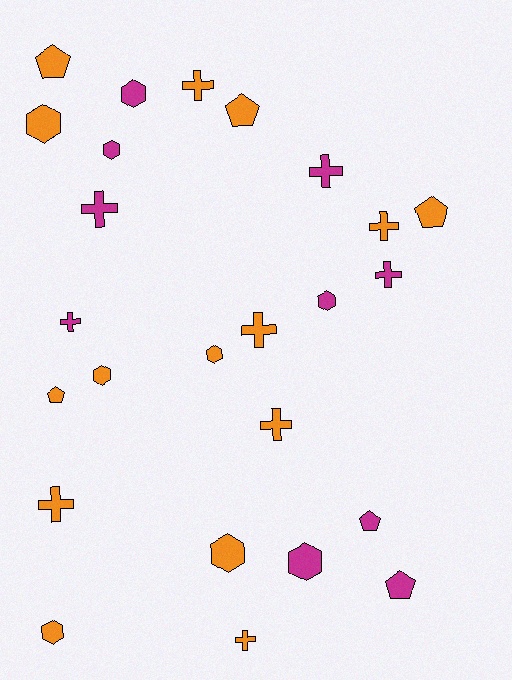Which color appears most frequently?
Orange, with 15 objects.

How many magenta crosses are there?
There are 4 magenta crosses.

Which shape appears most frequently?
Cross, with 10 objects.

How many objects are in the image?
There are 25 objects.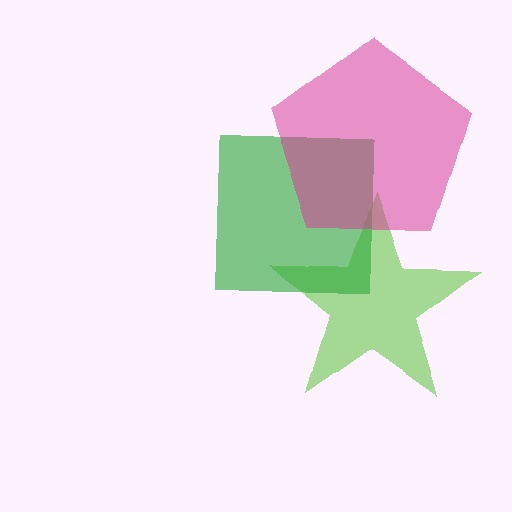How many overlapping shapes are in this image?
There are 3 overlapping shapes in the image.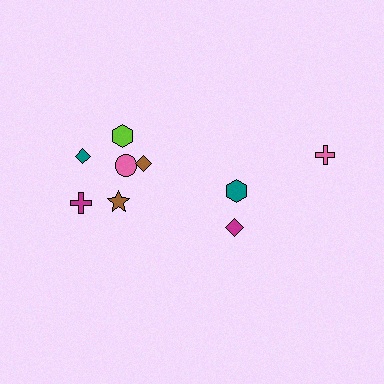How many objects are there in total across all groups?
There are 9 objects.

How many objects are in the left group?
There are 6 objects.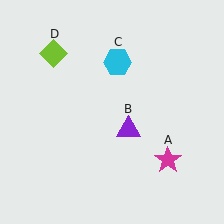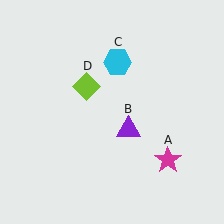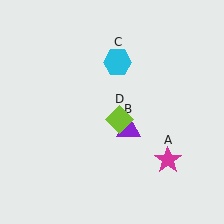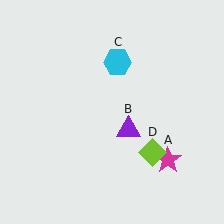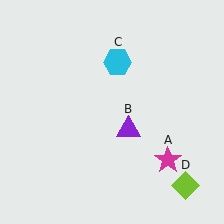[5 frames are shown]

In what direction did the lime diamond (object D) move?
The lime diamond (object D) moved down and to the right.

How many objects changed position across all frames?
1 object changed position: lime diamond (object D).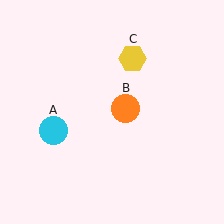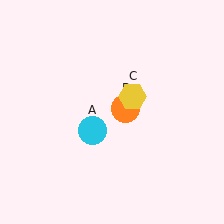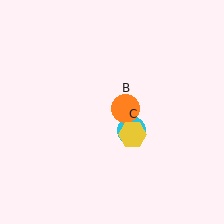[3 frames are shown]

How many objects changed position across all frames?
2 objects changed position: cyan circle (object A), yellow hexagon (object C).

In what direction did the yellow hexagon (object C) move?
The yellow hexagon (object C) moved down.